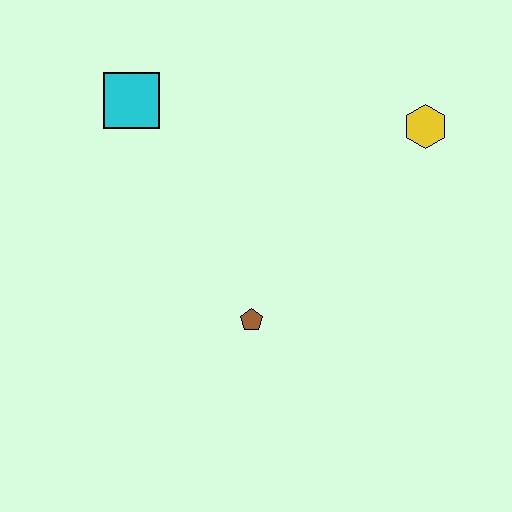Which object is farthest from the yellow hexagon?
The cyan square is farthest from the yellow hexagon.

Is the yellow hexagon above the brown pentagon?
Yes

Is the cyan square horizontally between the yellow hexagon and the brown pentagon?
No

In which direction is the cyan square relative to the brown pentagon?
The cyan square is above the brown pentagon.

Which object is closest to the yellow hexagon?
The brown pentagon is closest to the yellow hexagon.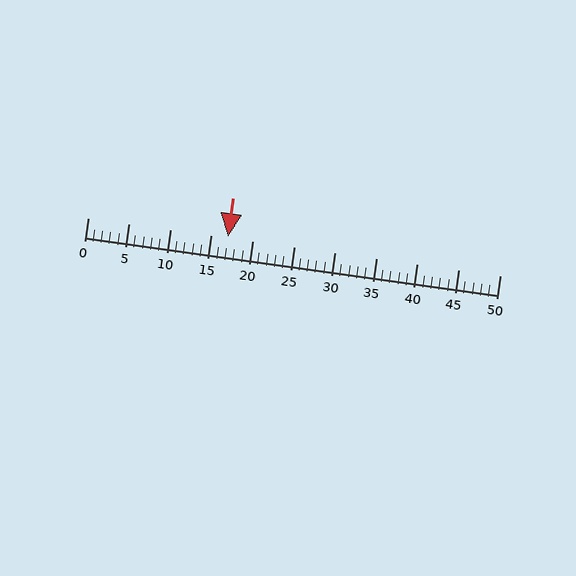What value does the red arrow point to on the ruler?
The red arrow points to approximately 17.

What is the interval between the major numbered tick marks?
The major tick marks are spaced 5 units apart.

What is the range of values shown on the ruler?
The ruler shows values from 0 to 50.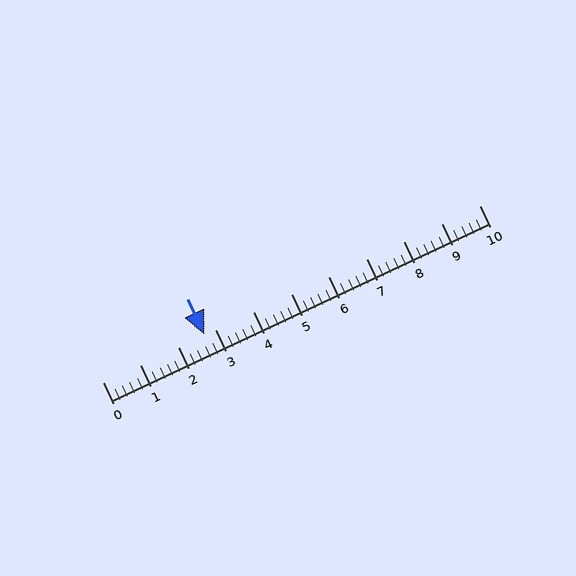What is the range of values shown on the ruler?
The ruler shows values from 0 to 10.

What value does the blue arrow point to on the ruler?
The blue arrow points to approximately 2.7.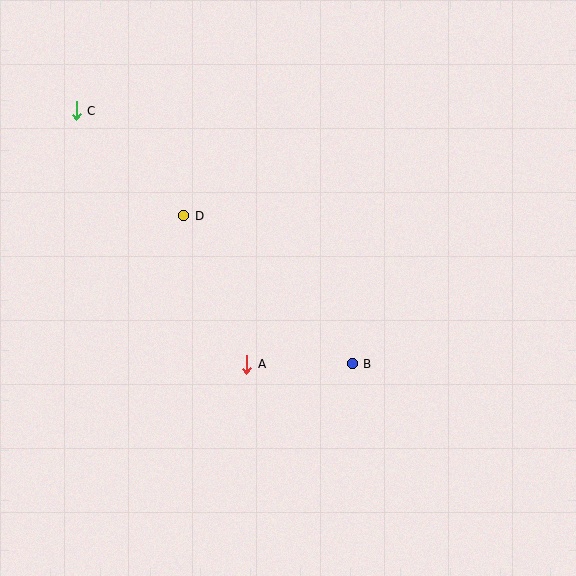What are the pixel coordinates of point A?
Point A is at (247, 364).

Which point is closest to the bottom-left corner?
Point A is closest to the bottom-left corner.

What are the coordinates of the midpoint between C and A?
The midpoint between C and A is at (162, 238).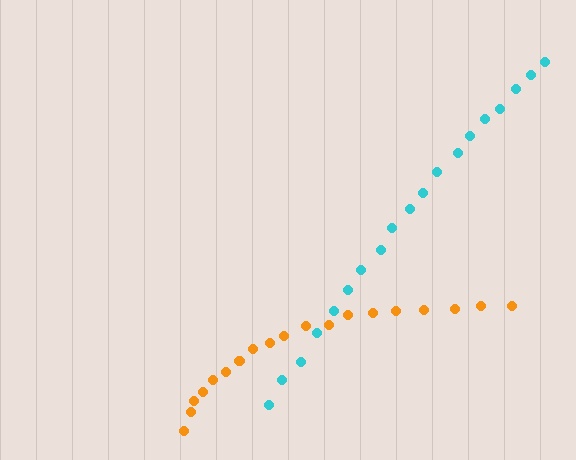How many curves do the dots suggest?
There are 2 distinct paths.